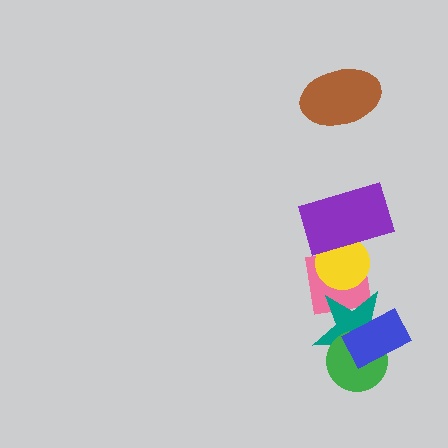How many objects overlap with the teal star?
3 objects overlap with the teal star.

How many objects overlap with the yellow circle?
2 objects overlap with the yellow circle.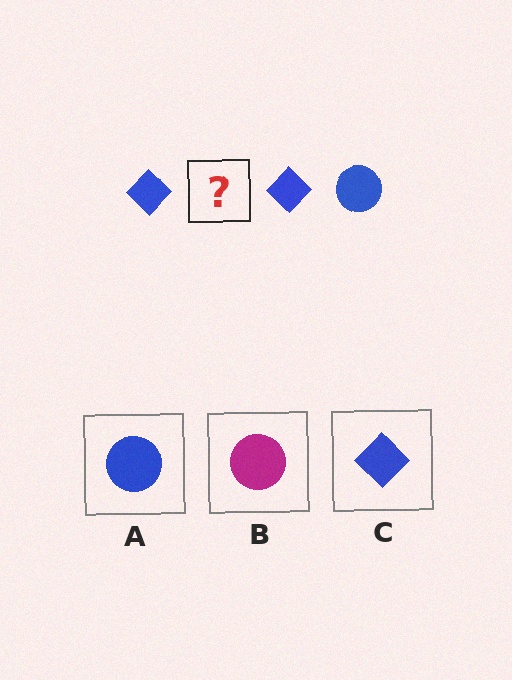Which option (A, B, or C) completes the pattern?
A.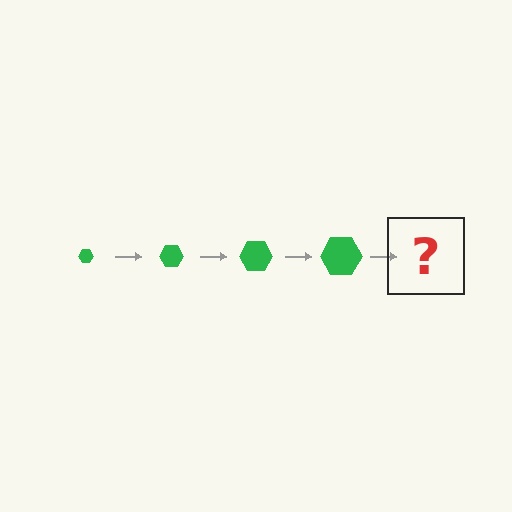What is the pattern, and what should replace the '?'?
The pattern is that the hexagon gets progressively larger each step. The '?' should be a green hexagon, larger than the previous one.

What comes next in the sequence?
The next element should be a green hexagon, larger than the previous one.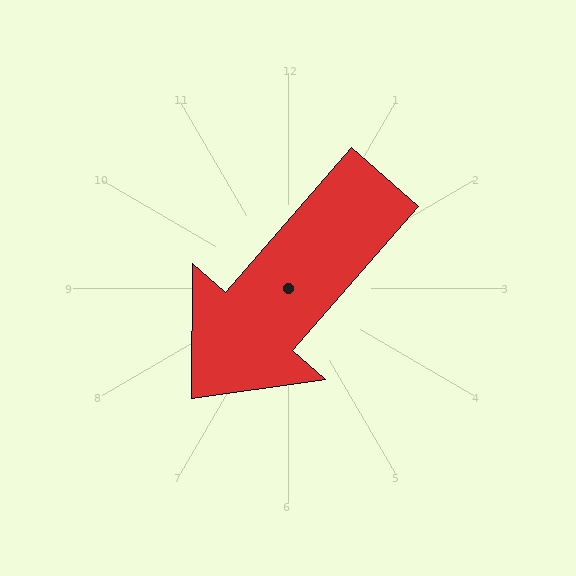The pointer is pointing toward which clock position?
Roughly 7 o'clock.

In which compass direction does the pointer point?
Southwest.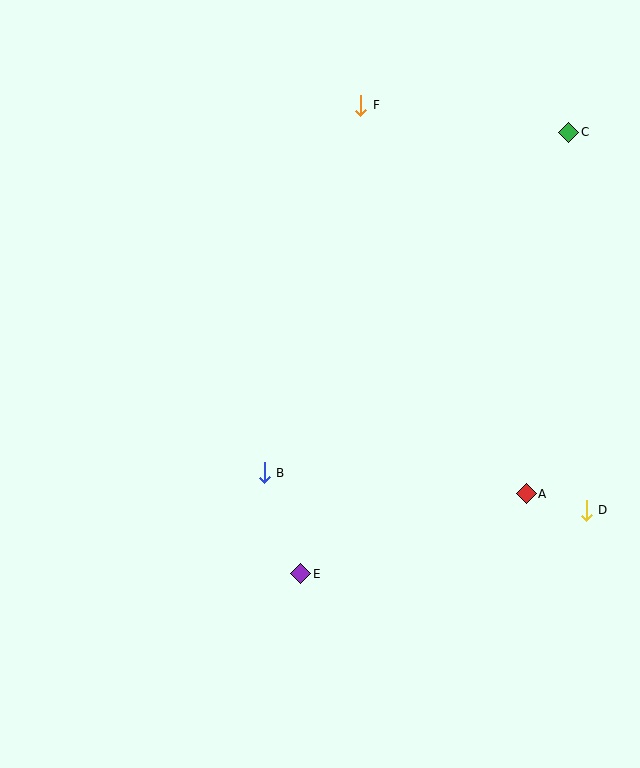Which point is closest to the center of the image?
Point B at (264, 473) is closest to the center.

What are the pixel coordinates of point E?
Point E is at (301, 574).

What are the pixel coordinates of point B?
Point B is at (264, 473).